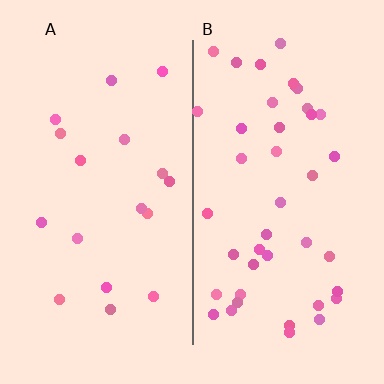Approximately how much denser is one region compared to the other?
Approximately 2.4× — region B over region A.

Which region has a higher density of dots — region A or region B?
B (the right).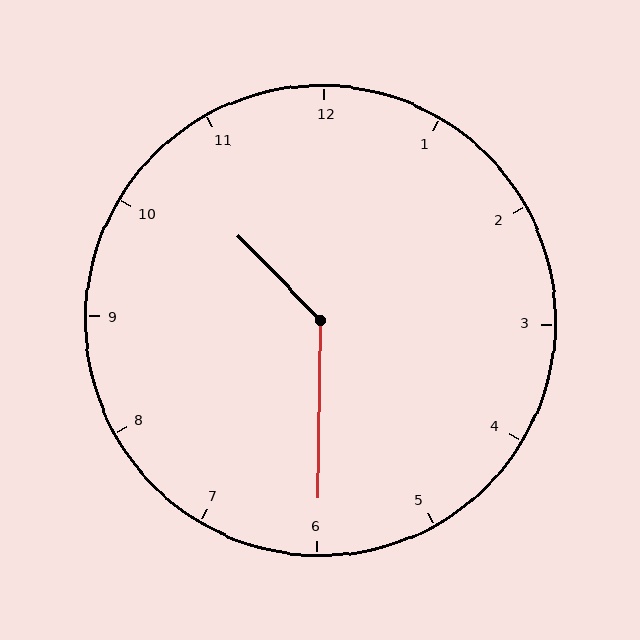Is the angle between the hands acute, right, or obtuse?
It is obtuse.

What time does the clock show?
10:30.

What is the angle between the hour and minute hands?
Approximately 135 degrees.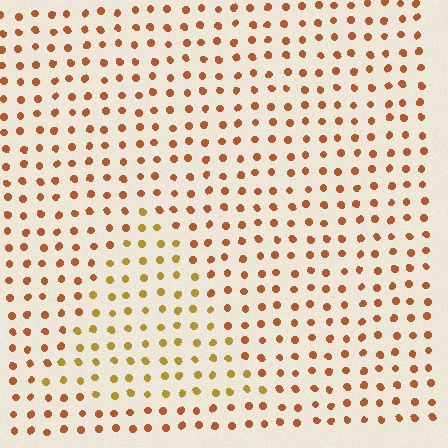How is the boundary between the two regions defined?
The boundary is defined purely by a slight shift in hue (about 28 degrees). Spacing, size, and orientation are identical on both sides.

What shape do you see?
I see a triangle.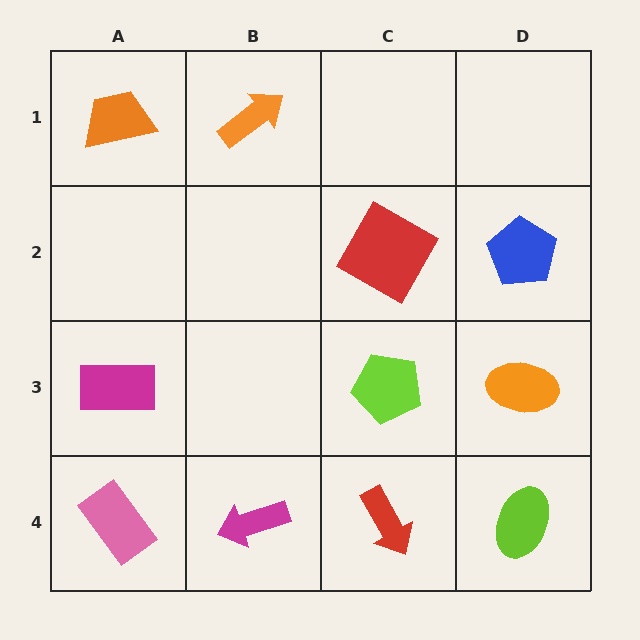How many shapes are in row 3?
3 shapes.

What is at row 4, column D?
A lime ellipse.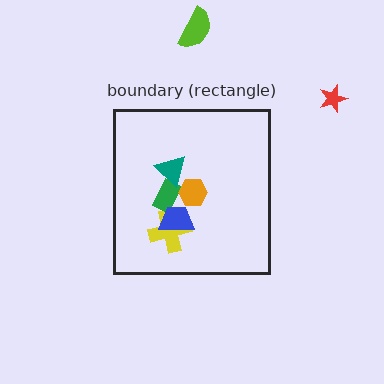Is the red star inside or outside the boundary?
Outside.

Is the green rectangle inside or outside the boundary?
Inside.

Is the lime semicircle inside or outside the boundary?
Outside.